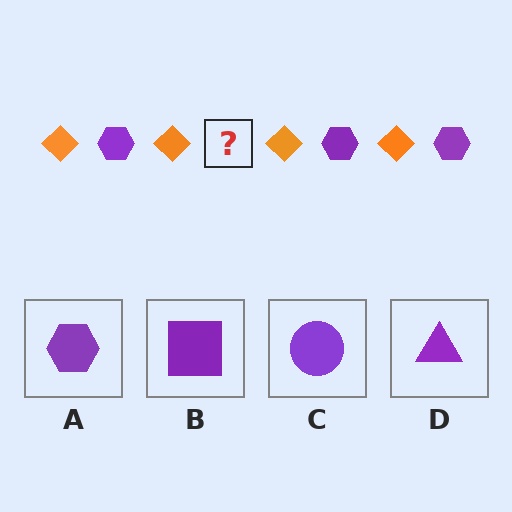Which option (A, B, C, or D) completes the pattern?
A.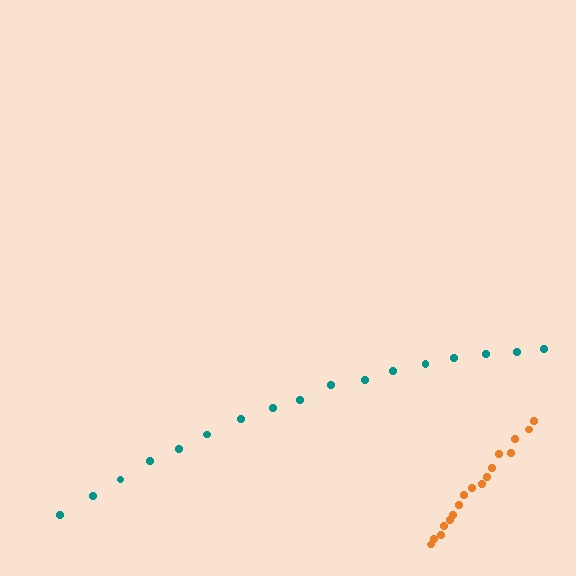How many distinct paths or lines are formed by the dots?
There are 2 distinct paths.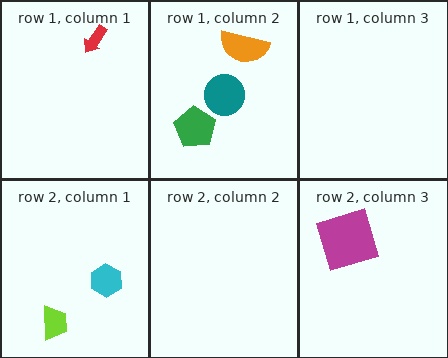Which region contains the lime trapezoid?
The row 2, column 1 region.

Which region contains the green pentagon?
The row 1, column 2 region.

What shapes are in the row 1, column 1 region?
The red arrow.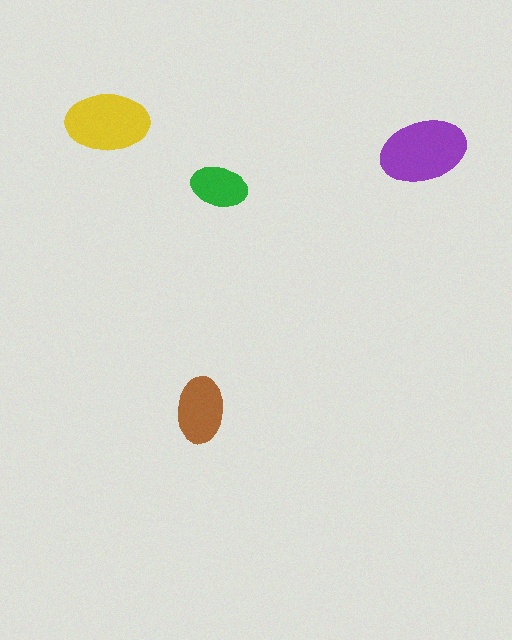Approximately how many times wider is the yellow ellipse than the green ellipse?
About 1.5 times wider.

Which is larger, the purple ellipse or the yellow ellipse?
The purple one.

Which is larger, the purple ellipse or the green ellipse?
The purple one.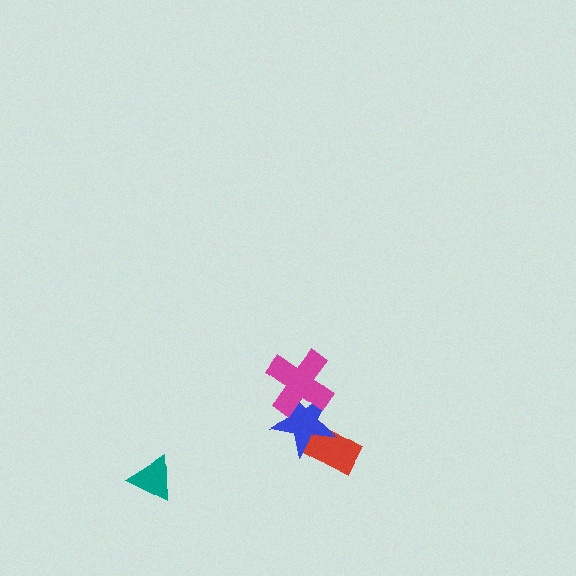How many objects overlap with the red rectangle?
1 object overlaps with the red rectangle.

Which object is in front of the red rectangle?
The blue star is in front of the red rectangle.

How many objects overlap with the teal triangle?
0 objects overlap with the teal triangle.